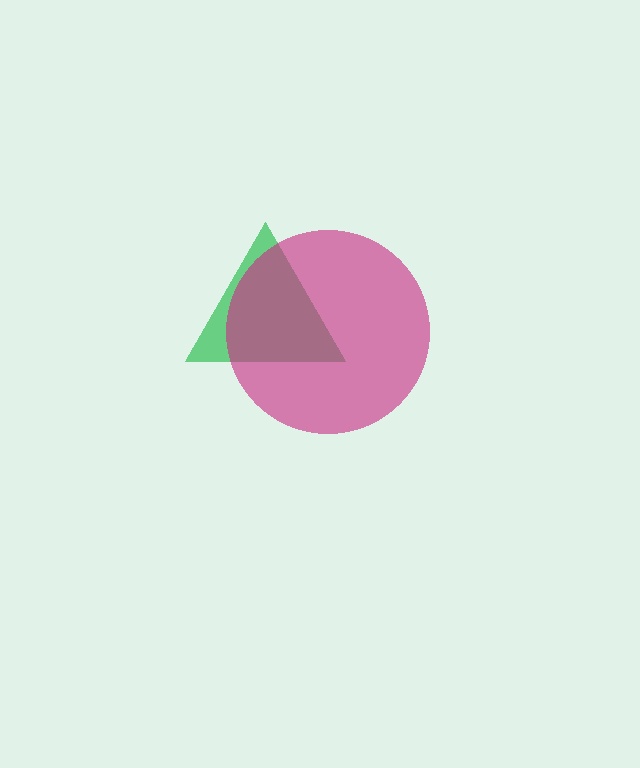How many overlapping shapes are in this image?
There are 2 overlapping shapes in the image.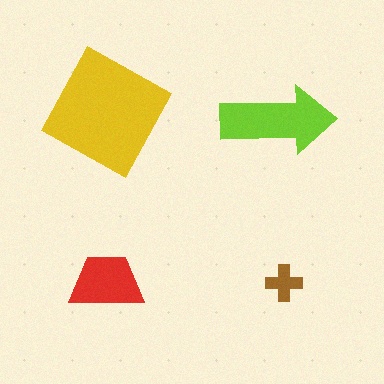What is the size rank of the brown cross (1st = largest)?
4th.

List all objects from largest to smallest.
The yellow square, the lime arrow, the red trapezoid, the brown cross.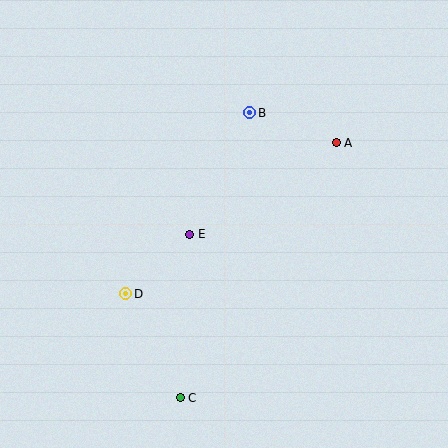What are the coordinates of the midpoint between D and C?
The midpoint between D and C is at (153, 346).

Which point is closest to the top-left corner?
Point B is closest to the top-left corner.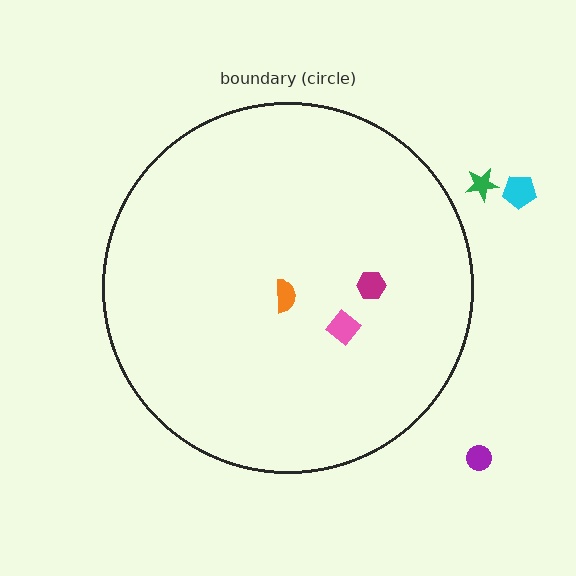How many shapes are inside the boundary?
3 inside, 3 outside.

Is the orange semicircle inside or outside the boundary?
Inside.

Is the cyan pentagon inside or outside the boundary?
Outside.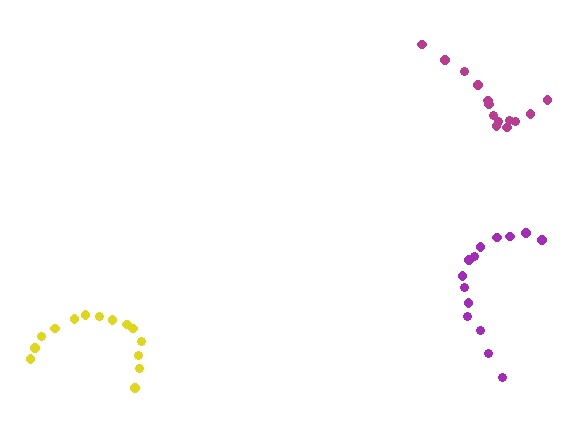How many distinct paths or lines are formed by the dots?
There are 3 distinct paths.